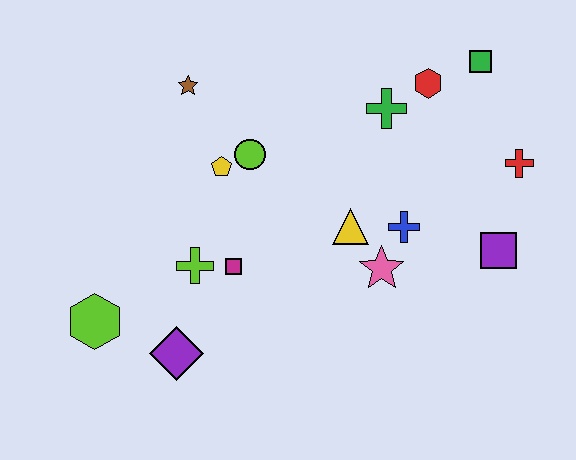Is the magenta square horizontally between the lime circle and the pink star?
No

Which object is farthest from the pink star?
The lime hexagon is farthest from the pink star.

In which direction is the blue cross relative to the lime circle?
The blue cross is to the right of the lime circle.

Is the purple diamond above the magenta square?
No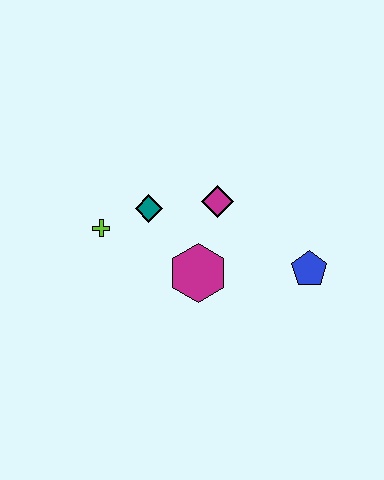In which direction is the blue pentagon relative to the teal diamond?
The blue pentagon is to the right of the teal diamond.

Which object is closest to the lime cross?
The teal diamond is closest to the lime cross.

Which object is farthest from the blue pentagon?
The lime cross is farthest from the blue pentagon.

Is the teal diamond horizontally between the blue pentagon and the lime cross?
Yes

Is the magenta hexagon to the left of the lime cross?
No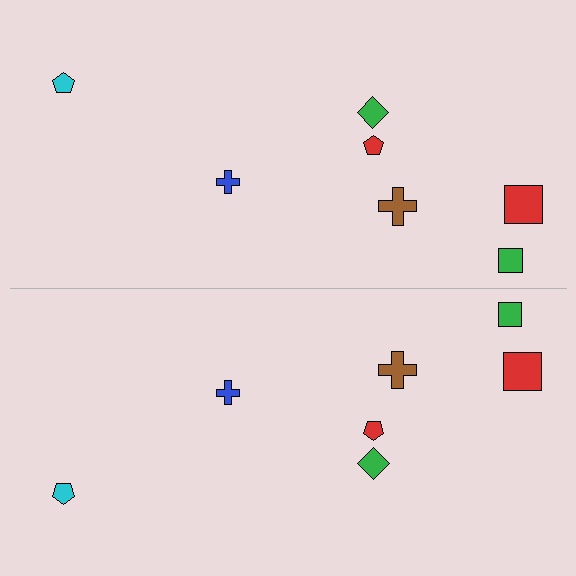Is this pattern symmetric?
Yes, this pattern has bilateral (reflection) symmetry.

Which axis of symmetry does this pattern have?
The pattern has a horizontal axis of symmetry running through the center of the image.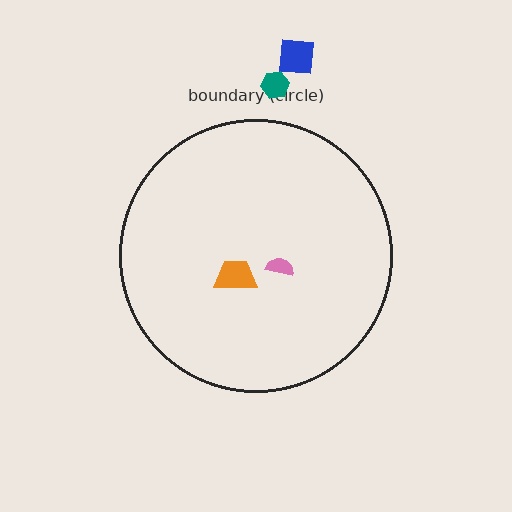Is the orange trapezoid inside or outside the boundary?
Inside.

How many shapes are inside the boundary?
2 inside, 2 outside.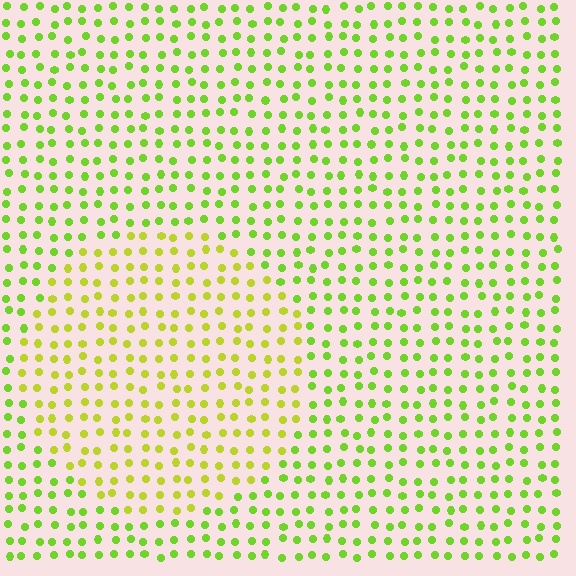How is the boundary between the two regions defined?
The boundary is defined purely by a slight shift in hue (about 26 degrees). Spacing, size, and orientation are identical on both sides.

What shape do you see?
I see a circle.